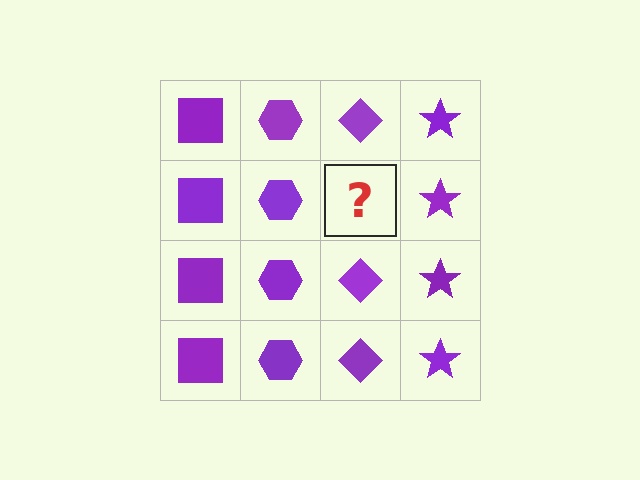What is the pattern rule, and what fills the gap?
The rule is that each column has a consistent shape. The gap should be filled with a purple diamond.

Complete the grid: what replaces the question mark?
The question mark should be replaced with a purple diamond.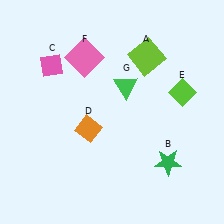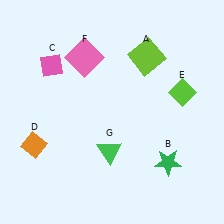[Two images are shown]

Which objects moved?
The objects that moved are: the orange diamond (D), the green triangle (G).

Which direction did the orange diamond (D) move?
The orange diamond (D) moved left.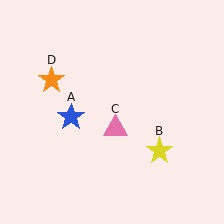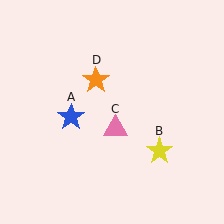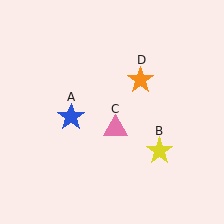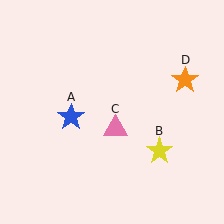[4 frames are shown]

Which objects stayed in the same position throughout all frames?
Blue star (object A) and yellow star (object B) and pink triangle (object C) remained stationary.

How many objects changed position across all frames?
1 object changed position: orange star (object D).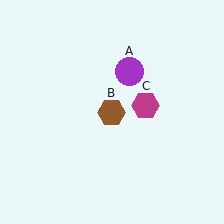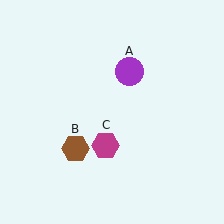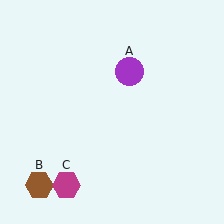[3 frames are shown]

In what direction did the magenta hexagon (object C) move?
The magenta hexagon (object C) moved down and to the left.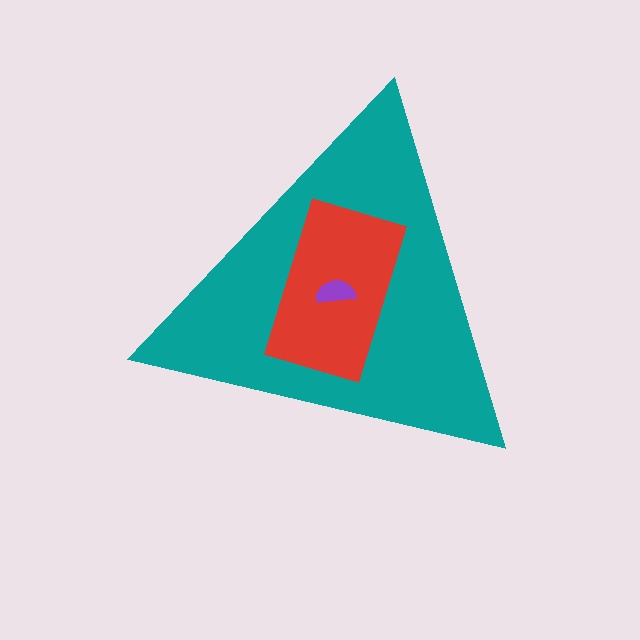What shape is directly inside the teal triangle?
The red rectangle.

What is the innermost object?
The purple semicircle.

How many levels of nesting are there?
3.